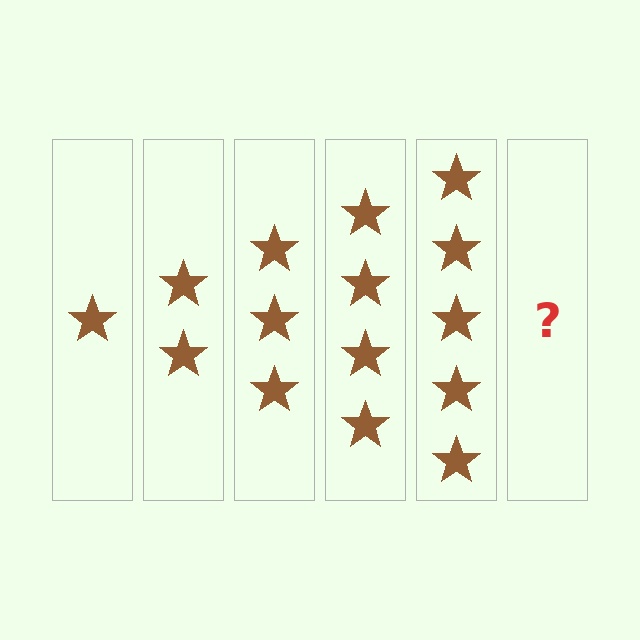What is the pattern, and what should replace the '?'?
The pattern is that each step adds one more star. The '?' should be 6 stars.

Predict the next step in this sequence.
The next step is 6 stars.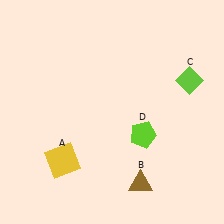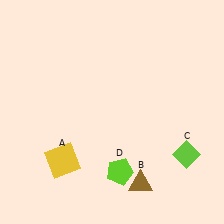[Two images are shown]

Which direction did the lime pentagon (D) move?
The lime pentagon (D) moved down.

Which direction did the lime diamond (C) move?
The lime diamond (C) moved down.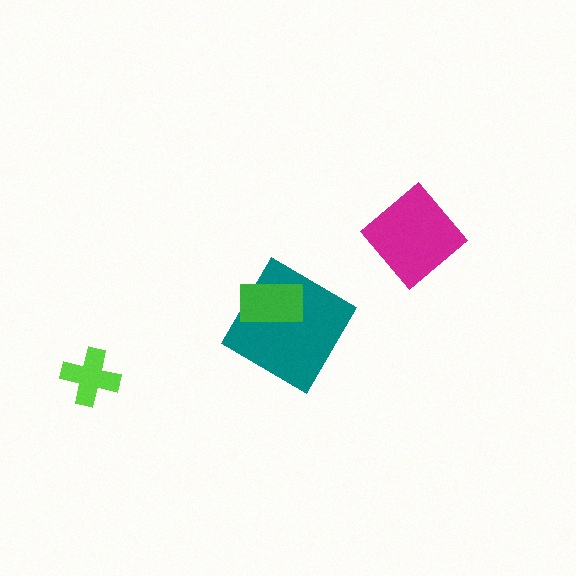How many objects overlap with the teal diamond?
1 object overlaps with the teal diamond.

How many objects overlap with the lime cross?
0 objects overlap with the lime cross.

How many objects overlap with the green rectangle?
1 object overlaps with the green rectangle.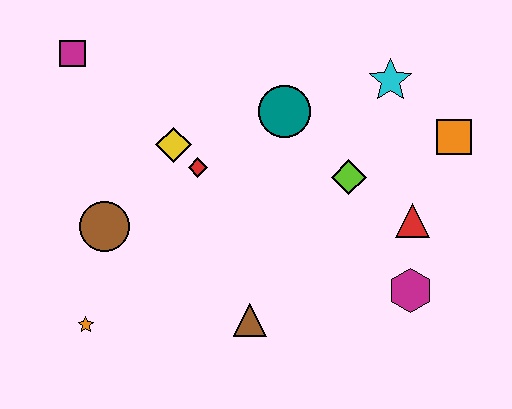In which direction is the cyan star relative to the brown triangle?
The cyan star is above the brown triangle.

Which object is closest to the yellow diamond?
The red diamond is closest to the yellow diamond.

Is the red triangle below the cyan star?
Yes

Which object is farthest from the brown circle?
The orange square is farthest from the brown circle.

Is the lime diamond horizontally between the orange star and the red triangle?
Yes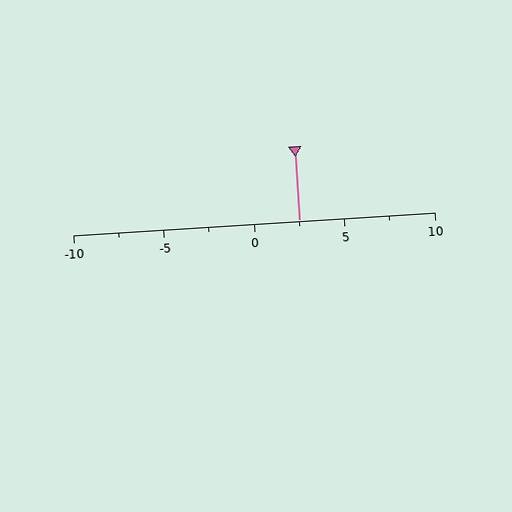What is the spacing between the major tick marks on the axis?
The major ticks are spaced 5 apart.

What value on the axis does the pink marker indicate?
The marker indicates approximately 2.5.